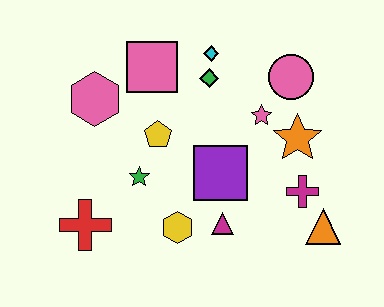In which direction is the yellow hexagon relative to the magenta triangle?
The yellow hexagon is to the left of the magenta triangle.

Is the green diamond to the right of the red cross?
Yes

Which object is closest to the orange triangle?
The magenta cross is closest to the orange triangle.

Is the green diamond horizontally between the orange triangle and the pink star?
No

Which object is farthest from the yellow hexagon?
The pink circle is farthest from the yellow hexagon.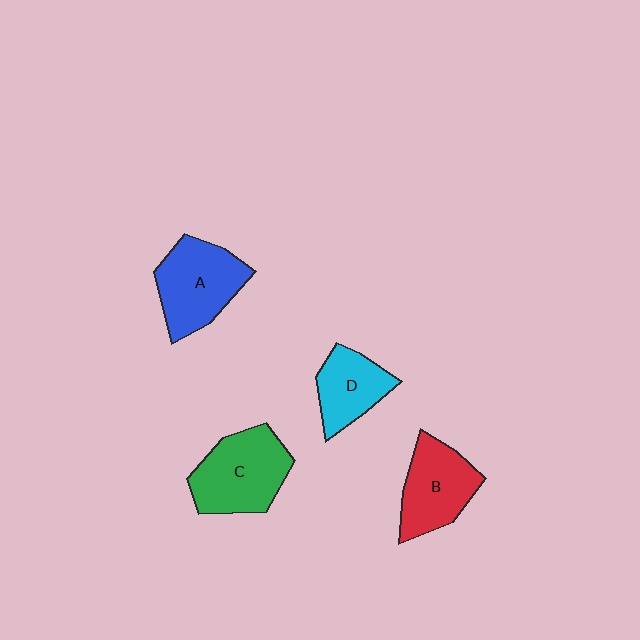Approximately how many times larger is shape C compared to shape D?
Approximately 1.5 times.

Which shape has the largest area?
Shape C (green).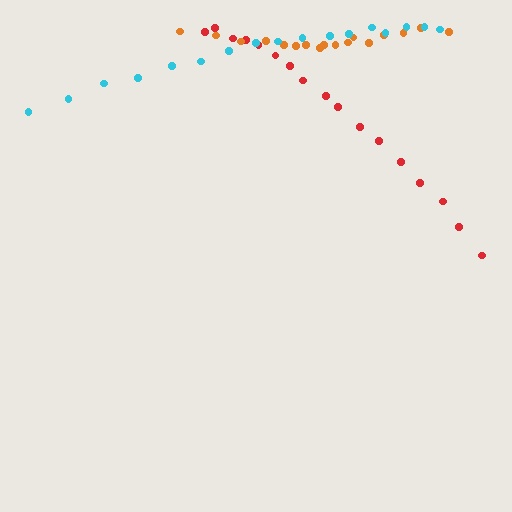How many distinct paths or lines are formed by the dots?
There are 3 distinct paths.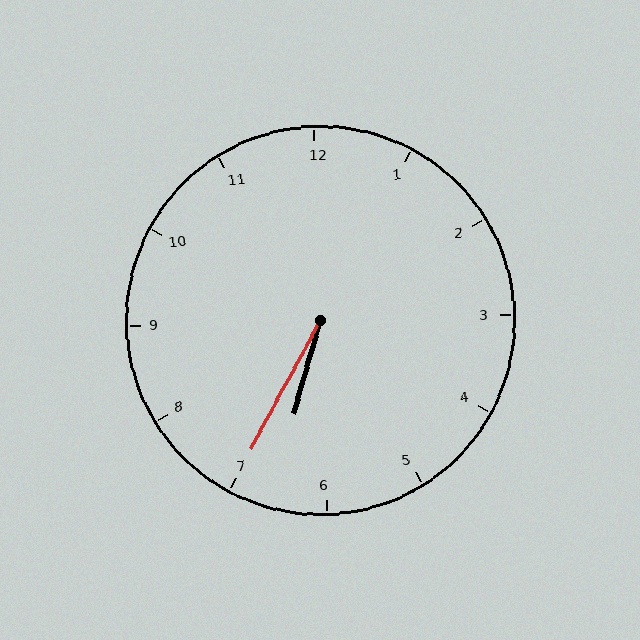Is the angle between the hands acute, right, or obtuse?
It is acute.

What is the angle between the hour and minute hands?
Approximately 12 degrees.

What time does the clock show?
6:35.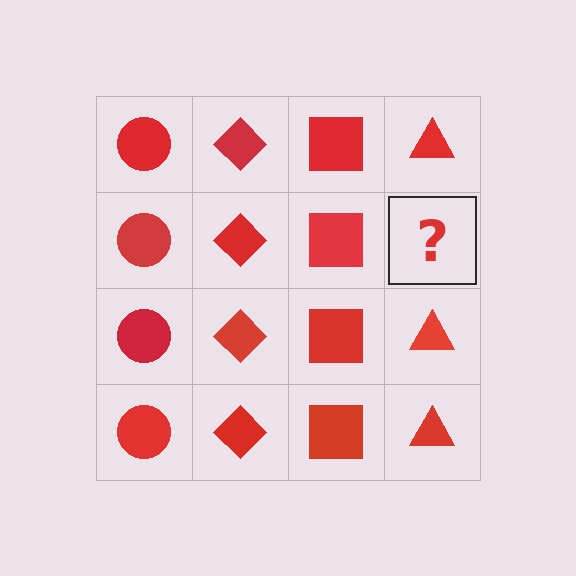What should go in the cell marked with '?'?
The missing cell should contain a red triangle.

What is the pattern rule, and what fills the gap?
The rule is that each column has a consistent shape. The gap should be filled with a red triangle.